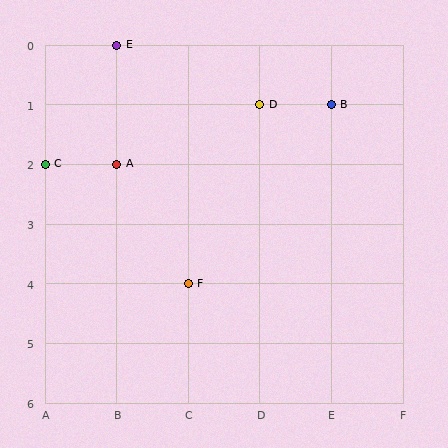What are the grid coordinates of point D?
Point D is at grid coordinates (D, 1).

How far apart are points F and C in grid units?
Points F and C are 2 columns and 2 rows apart (about 2.8 grid units diagonally).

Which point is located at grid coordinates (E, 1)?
Point B is at (E, 1).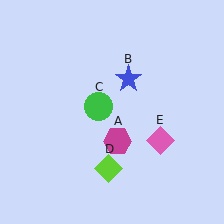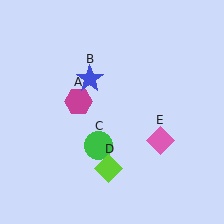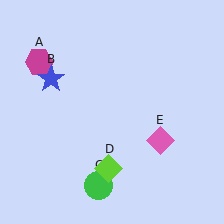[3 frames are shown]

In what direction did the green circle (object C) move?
The green circle (object C) moved down.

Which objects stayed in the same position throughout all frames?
Lime diamond (object D) and pink diamond (object E) remained stationary.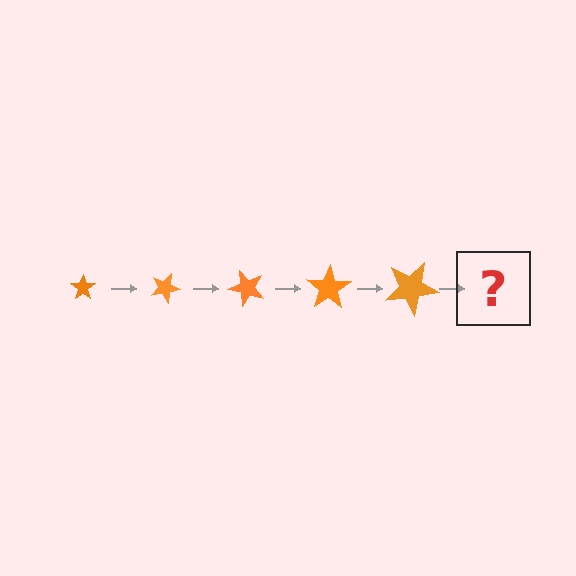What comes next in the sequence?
The next element should be a star, larger than the previous one and rotated 125 degrees from the start.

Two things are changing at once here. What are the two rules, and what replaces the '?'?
The two rules are that the star grows larger each step and it rotates 25 degrees each step. The '?' should be a star, larger than the previous one and rotated 125 degrees from the start.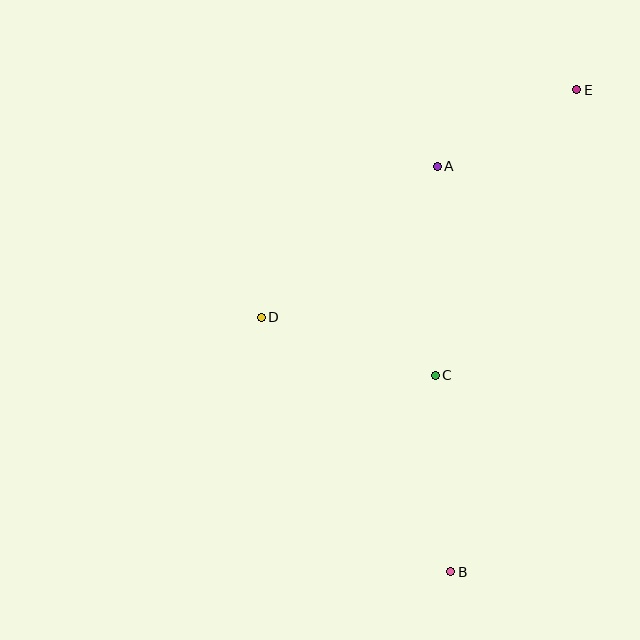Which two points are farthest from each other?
Points B and E are farthest from each other.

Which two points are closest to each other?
Points A and E are closest to each other.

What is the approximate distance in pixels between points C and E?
The distance between C and E is approximately 319 pixels.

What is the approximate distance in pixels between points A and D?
The distance between A and D is approximately 232 pixels.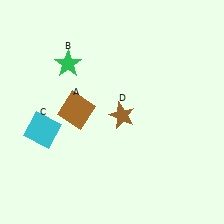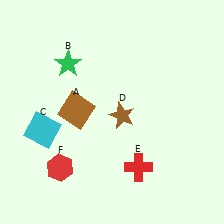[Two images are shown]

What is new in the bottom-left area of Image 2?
A red hexagon (F) was added in the bottom-left area of Image 2.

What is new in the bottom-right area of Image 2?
A red cross (E) was added in the bottom-right area of Image 2.